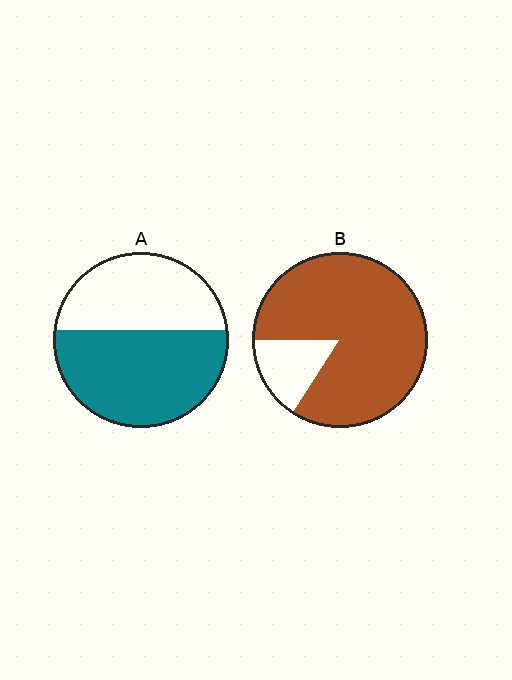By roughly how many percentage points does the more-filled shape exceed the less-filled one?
By roughly 25 percentage points (B over A).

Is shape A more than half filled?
Yes.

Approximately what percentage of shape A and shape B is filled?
A is approximately 55% and B is approximately 85%.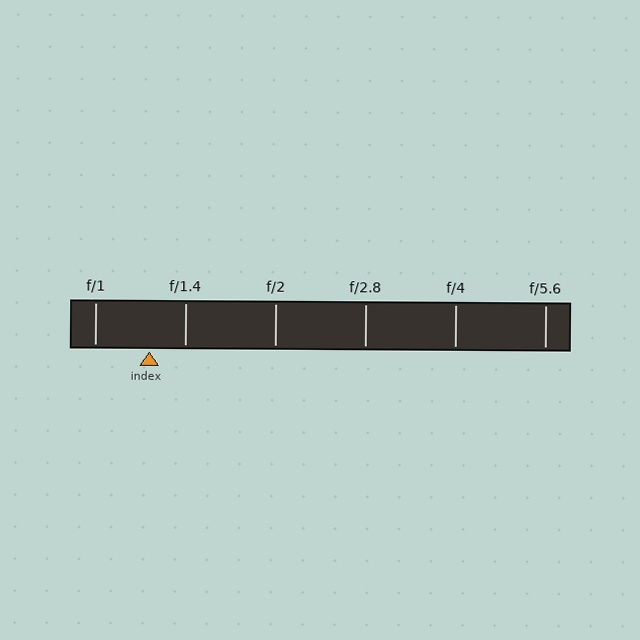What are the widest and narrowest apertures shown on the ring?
The widest aperture shown is f/1 and the narrowest is f/5.6.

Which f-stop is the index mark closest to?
The index mark is closest to f/1.4.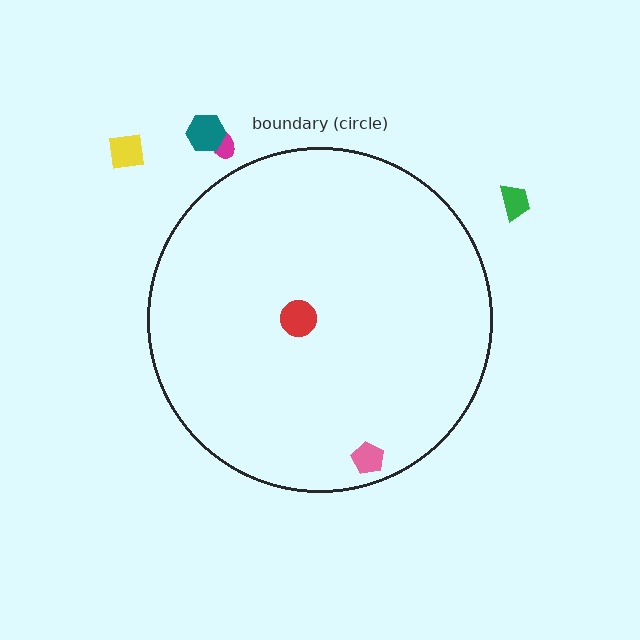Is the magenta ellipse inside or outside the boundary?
Outside.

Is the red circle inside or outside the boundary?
Inside.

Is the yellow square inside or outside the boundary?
Outside.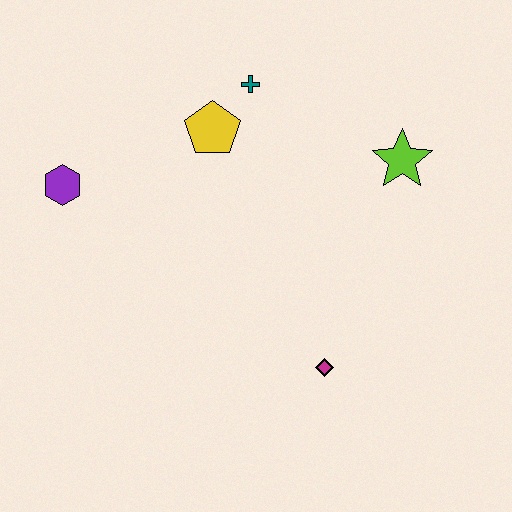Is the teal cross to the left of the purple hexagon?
No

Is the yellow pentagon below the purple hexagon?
No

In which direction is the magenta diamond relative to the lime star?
The magenta diamond is below the lime star.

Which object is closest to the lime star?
The teal cross is closest to the lime star.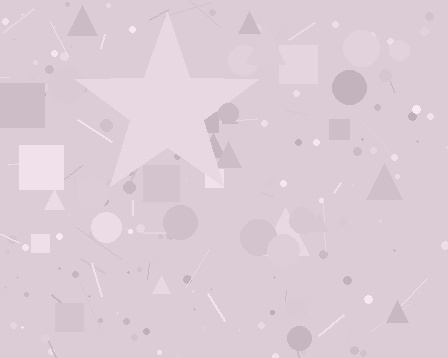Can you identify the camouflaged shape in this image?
The camouflaged shape is a star.